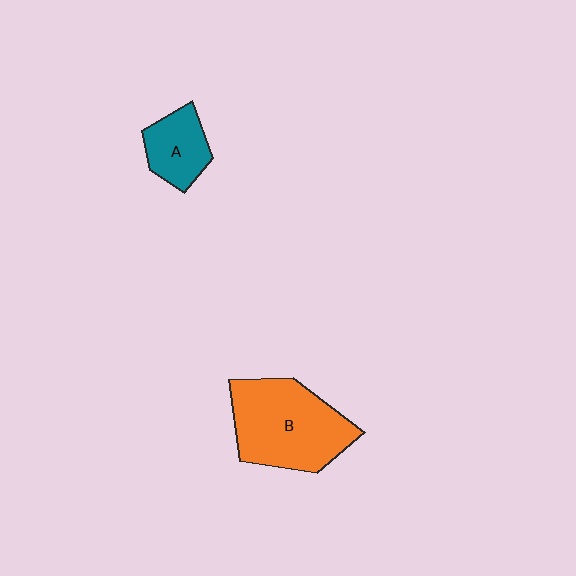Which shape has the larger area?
Shape B (orange).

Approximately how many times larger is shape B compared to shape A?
Approximately 2.2 times.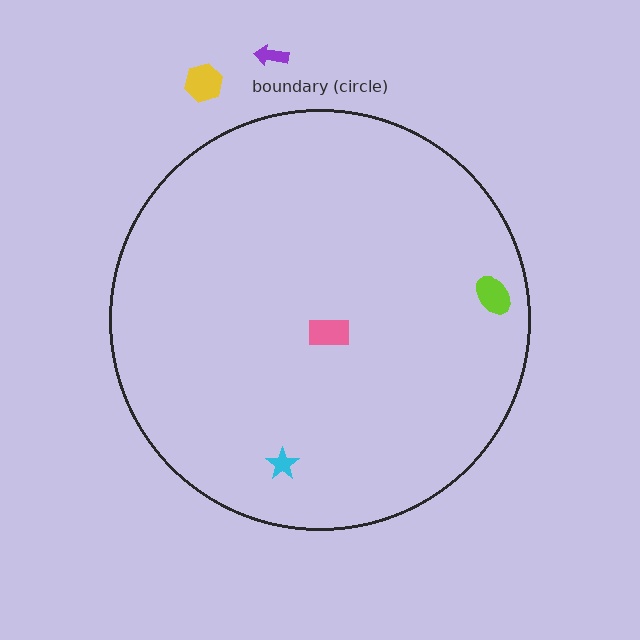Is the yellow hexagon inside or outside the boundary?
Outside.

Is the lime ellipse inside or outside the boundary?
Inside.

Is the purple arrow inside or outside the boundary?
Outside.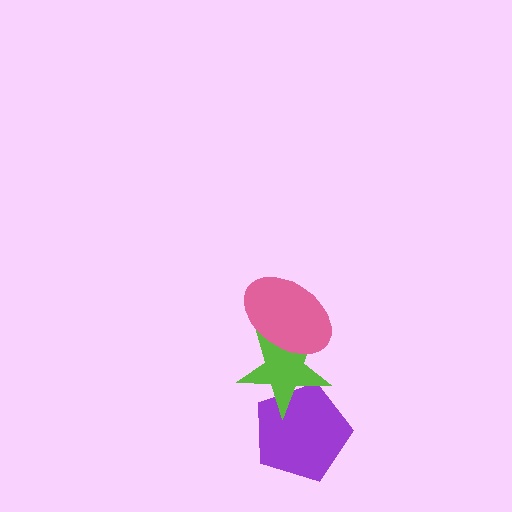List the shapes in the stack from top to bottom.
From top to bottom: the pink ellipse, the lime star, the purple pentagon.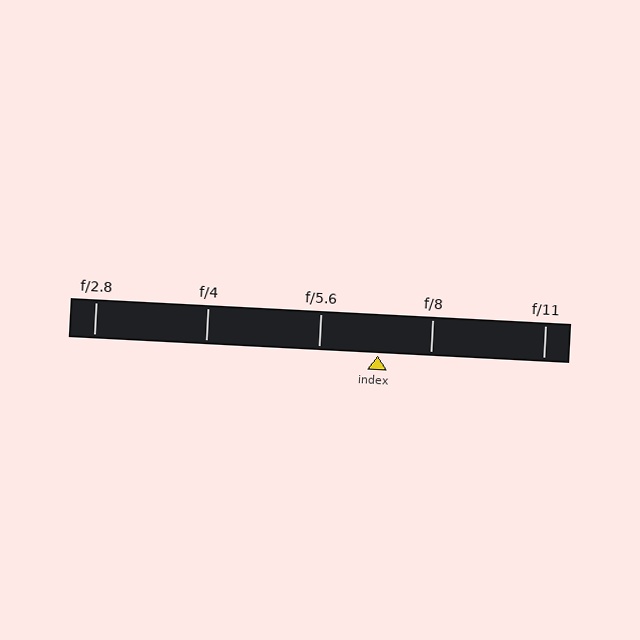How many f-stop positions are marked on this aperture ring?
There are 5 f-stop positions marked.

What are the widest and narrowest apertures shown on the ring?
The widest aperture shown is f/2.8 and the narrowest is f/11.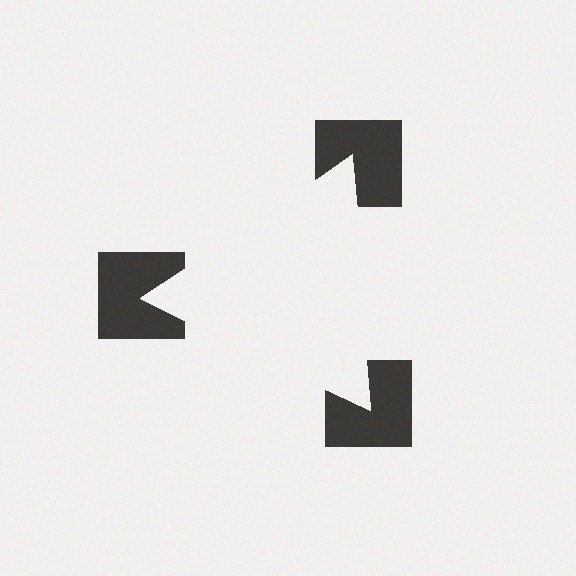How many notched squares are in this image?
There are 3 — one at each vertex of the illusory triangle.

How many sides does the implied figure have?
3 sides.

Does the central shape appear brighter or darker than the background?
It typically appears slightly brighter than the background, even though no actual brightness change is drawn.